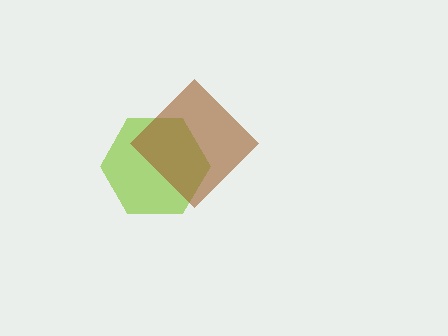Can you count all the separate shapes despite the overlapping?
Yes, there are 2 separate shapes.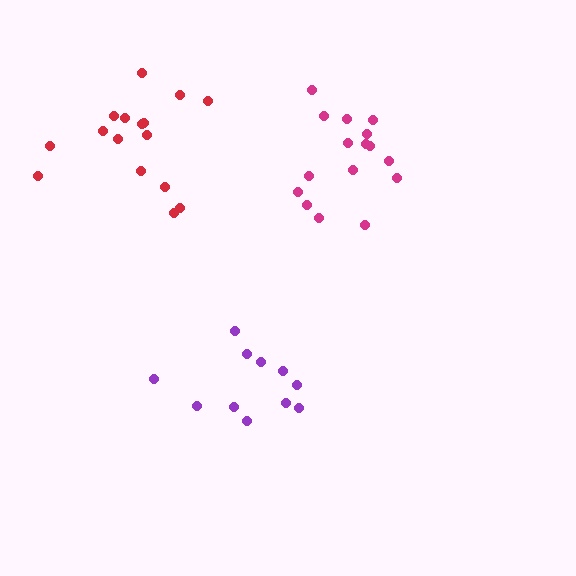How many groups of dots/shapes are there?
There are 3 groups.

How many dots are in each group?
Group 1: 11 dots, Group 2: 16 dots, Group 3: 16 dots (43 total).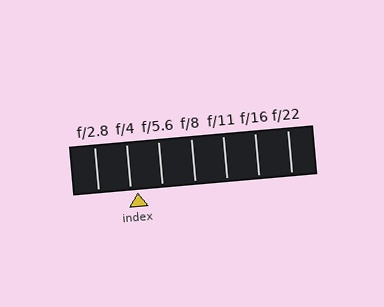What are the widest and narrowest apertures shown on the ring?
The widest aperture shown is f/2.8 and the narrowest is f/22.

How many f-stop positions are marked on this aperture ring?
There are 7 f-stop positions marked.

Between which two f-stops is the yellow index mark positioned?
The index mark is between f/4 and f/5.6.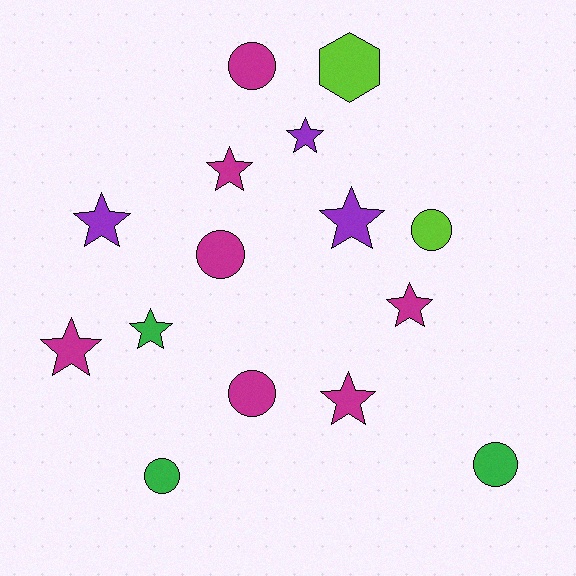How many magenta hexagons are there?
There are no magenta hexagons.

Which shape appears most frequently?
Star, with 8 objects.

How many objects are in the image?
There are 15 objects.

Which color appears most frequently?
Magenta, with 7 objects.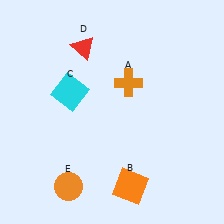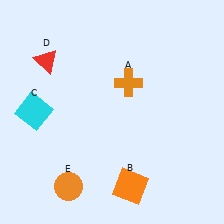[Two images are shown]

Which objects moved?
The objects that moved are: the cyan square (C), the red triangle (D).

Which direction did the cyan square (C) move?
The cyan square (C) moved left.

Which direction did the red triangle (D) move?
The red triangle (D) moved left.